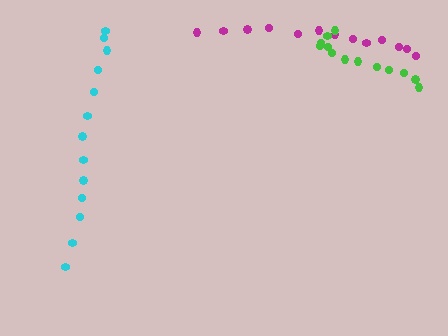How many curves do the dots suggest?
There are 3 distinct paths.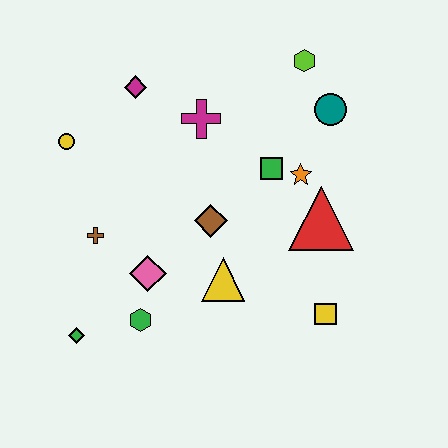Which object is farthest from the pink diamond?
The lime hexagon is farthest from the pink diamond.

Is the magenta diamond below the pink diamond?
No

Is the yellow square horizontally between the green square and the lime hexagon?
No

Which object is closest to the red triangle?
The orange star is closest to the red triangle.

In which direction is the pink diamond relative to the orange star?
The pink diamond is to the left of the orange star.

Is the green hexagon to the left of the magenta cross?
Yes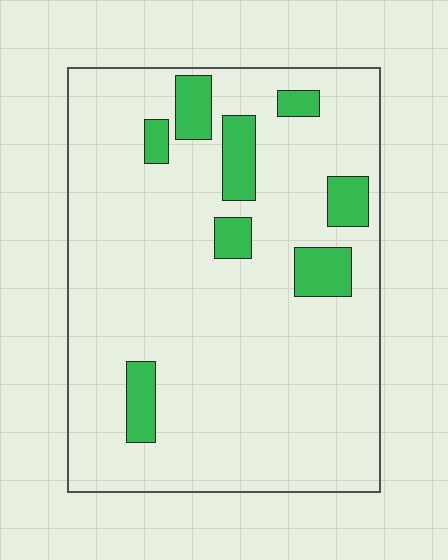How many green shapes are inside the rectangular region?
8.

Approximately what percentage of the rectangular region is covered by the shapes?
Approximately 10%.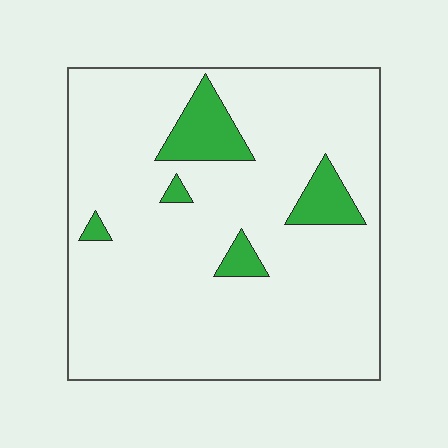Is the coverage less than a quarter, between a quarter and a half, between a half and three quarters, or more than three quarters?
Less than a quarter.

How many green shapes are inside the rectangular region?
5.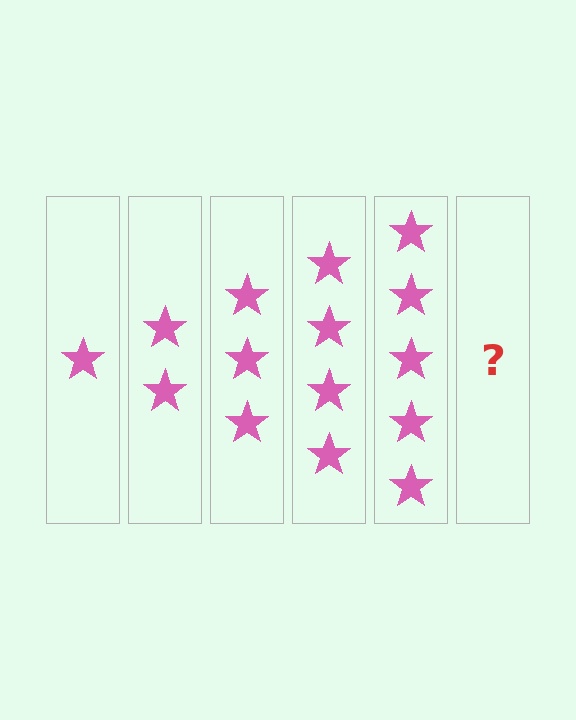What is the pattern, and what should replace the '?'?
The pattern is that each step adds one more star. The '?' should be 6 stars.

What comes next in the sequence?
The next element should be 6 stars.